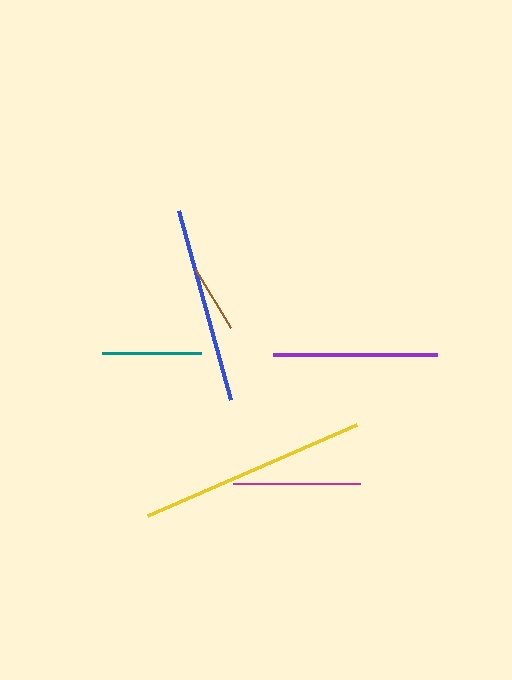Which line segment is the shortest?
The brown line is the shortest at approximately 68 pixels.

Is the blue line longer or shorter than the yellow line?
The yellow line is longer than the blue line.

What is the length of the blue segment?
The blue segment is approximately 196 pixels long.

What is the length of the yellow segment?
The yellow segment is approximately 229 pixels long.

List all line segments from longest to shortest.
From longest to shortest: yellow, blue, purple, magenta, teal, brown.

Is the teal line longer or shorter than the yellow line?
The yellow line is longer than the teal line.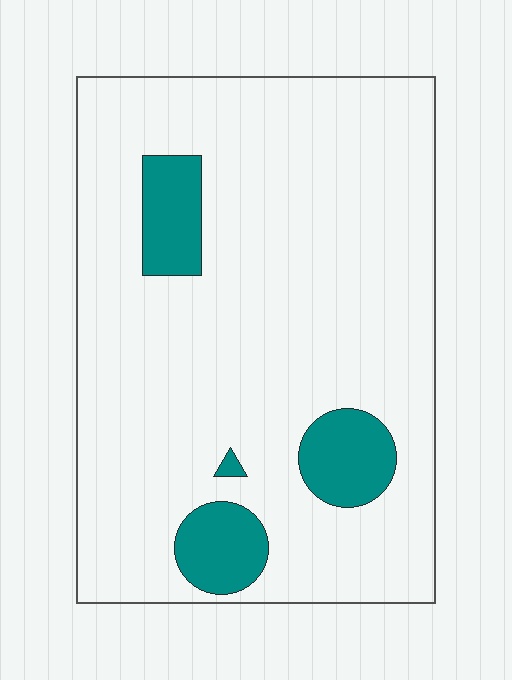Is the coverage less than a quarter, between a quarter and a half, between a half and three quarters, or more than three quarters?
Less than a quarter.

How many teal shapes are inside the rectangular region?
4.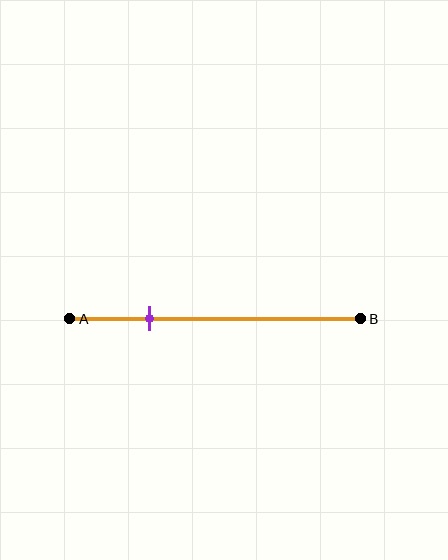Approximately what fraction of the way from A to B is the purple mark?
The purple mark is approximately 25% of the way from A to B.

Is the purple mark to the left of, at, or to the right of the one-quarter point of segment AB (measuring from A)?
The purple mark is approximately at the one-quarter point of segment AB.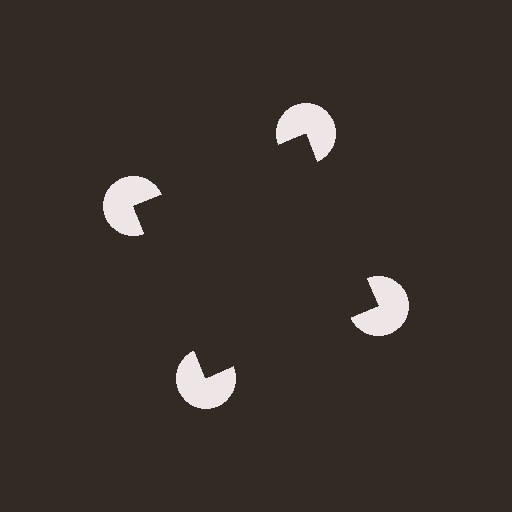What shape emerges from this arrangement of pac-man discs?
An illusory square — its edges are inferred from the aligned wedge cuts in the pac-man discs, not physically drawn.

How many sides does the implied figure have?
4 sides.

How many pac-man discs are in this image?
There are 4 — one at each vertex of the illusory square.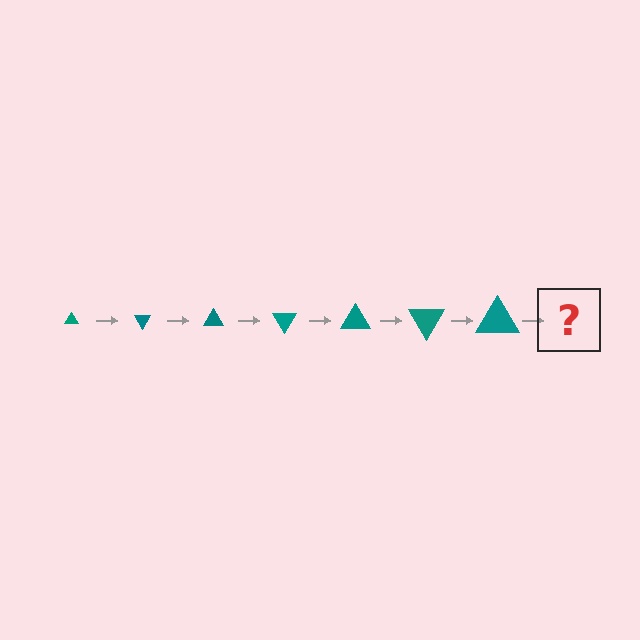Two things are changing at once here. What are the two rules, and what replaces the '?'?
The two rules are that the triangle grows larger each step and it rotates 60 degrees each step. The '?' should be a triangle, larger than the previous one and rotated 420 degrees from the start.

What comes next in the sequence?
The next element should be a triangle, larger than the previous one and rotated 420 degrees from the start.